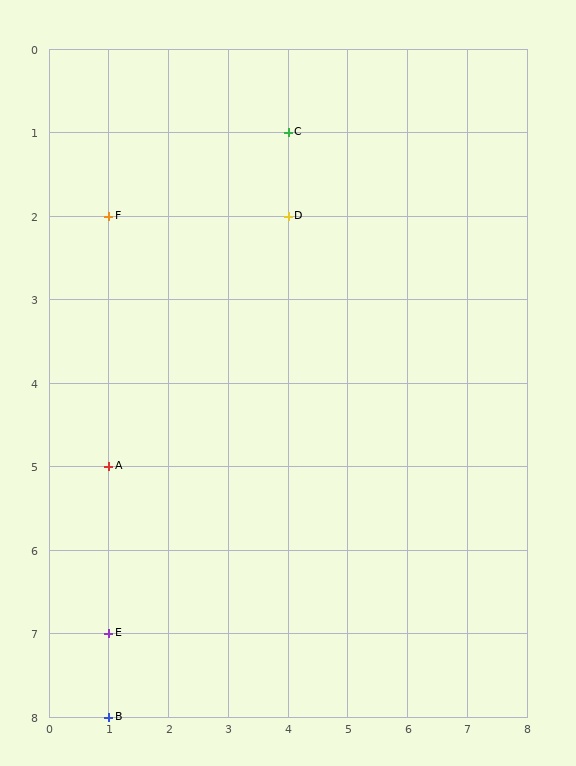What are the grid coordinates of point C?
Point C is at grid coordinates (4, 1).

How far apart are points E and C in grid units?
Points E and C are 3 columns and 6 rows apart (about 6.7 grid units diagonally).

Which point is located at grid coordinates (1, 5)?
Point A is at (1, 5).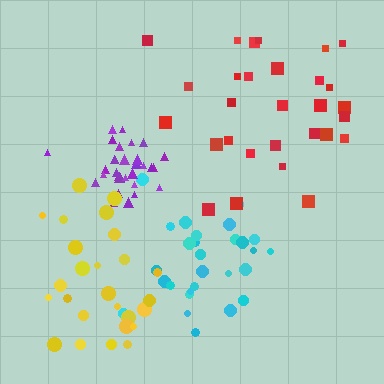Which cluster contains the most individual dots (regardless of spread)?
Purple (32).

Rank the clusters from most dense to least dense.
purple, cyan, yellow, red.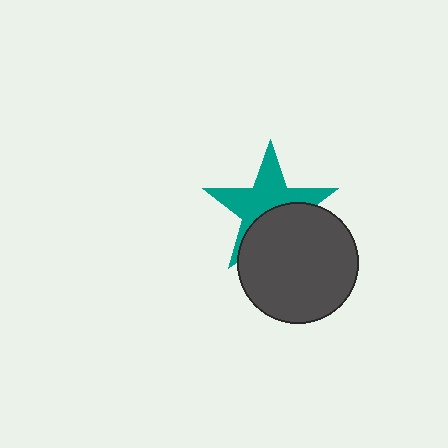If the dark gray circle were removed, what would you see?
You would see the complete teal star.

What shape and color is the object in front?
The object in front is a dark gray circle.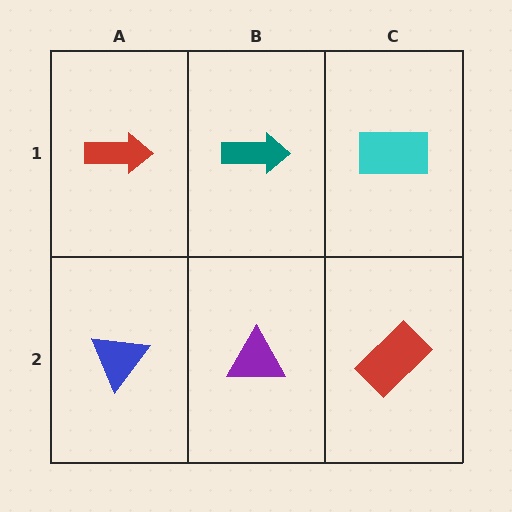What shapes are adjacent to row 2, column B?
A teal arrow (row 1, column B), a blue triangle (row 2, column A), a red rectangle (row 2, column C).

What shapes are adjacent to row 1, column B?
A purple triangle (row 2, column B), a red arrow (row 1, column A), a cyan rectangle (row 1, column C).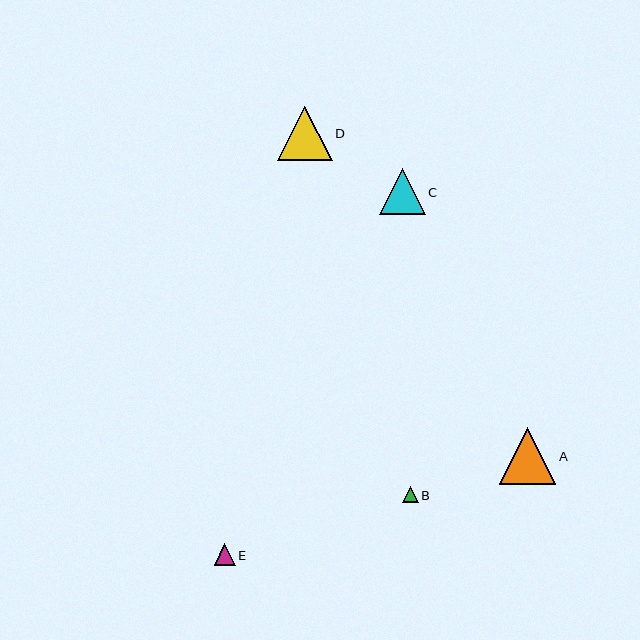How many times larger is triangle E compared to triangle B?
Triangle E is approximately 1.3 times the size of triangle B.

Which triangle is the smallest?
Triangle B is the smallest with a size of approximately 16 pixels.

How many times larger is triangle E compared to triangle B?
Triangle E is approximately 1.3 times the size of triangle B.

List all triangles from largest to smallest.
From largest to smallest: A, D, C, E, B.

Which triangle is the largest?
Triangle A is the largest with a size of approximately 56 pixels.